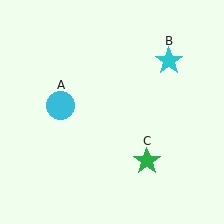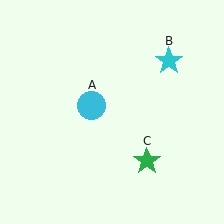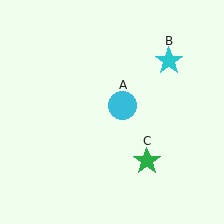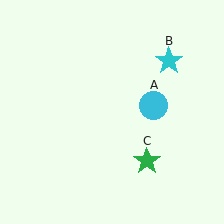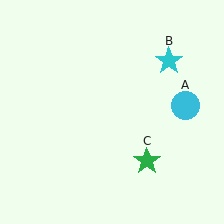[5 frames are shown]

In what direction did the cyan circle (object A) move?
The cyan circle (object A) moved right.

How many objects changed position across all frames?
1 object changed position: cyan circle (object A).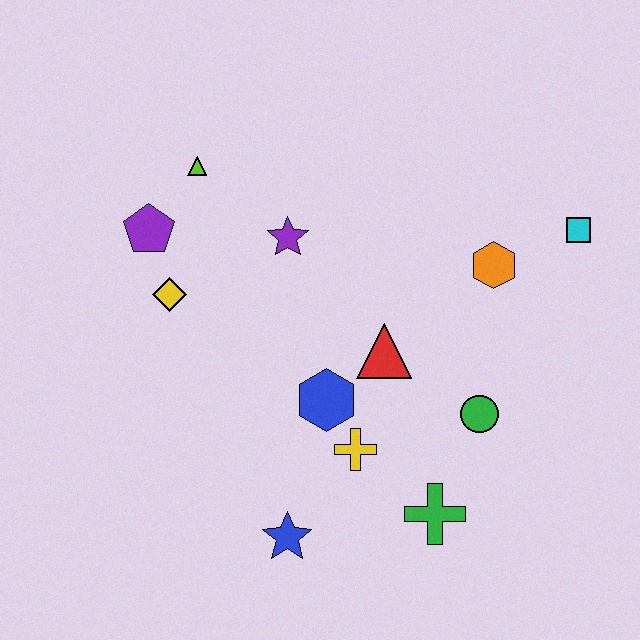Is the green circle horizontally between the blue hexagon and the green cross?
No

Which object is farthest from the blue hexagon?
The cyan square is farthest from the blue hexagon.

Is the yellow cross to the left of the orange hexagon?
Yes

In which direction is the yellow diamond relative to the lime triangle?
The yellow diamond is below the lime triangle.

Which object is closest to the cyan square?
The orange hexagon is closest to the cyan square.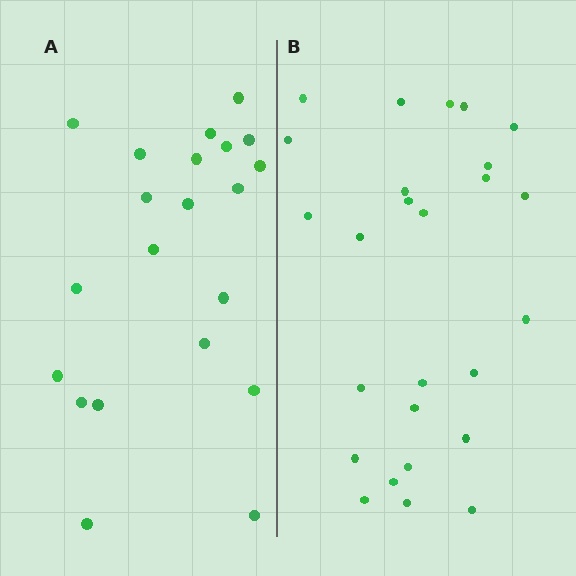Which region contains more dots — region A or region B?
Region B (the right region) has more dots.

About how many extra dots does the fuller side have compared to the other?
Region B has about 5 more dots than region A.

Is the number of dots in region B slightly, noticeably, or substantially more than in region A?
Region B has only slightly more — the two regions are fairly close. The ratio is roughly 1.2 to 1.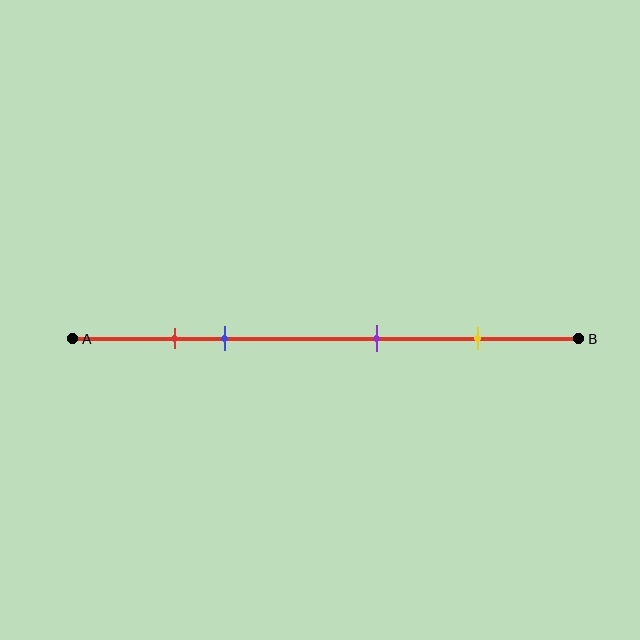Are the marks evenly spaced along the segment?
No, the marks are not evenly spaced.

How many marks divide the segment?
There are 4 marks dividing the segment.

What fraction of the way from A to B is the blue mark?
The blue mark is approximately 30% (0.3) of the way from A to B.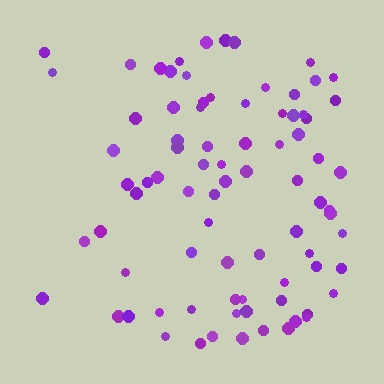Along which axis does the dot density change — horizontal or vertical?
Horizontal.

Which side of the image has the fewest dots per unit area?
The left.